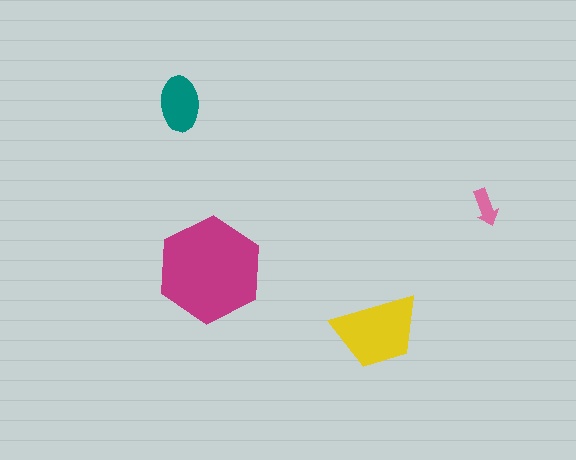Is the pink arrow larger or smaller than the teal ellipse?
Smaller.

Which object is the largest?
The magenta hexagon.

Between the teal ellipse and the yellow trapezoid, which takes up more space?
The yellow trapezoid.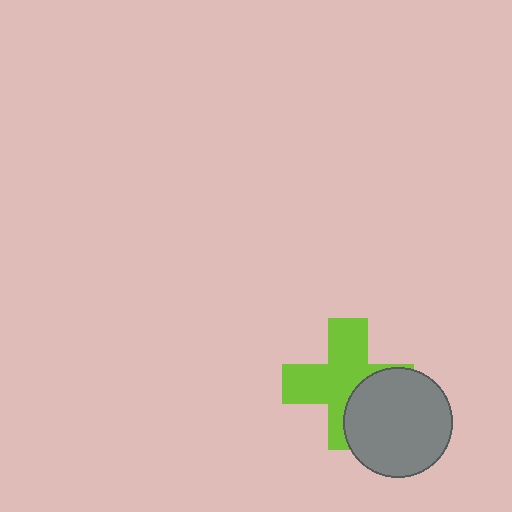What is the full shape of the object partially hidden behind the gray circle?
The partially hidden object is a lime cross.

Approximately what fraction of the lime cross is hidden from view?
Roughly 33% of the lime cross is hidden behind the gray circle.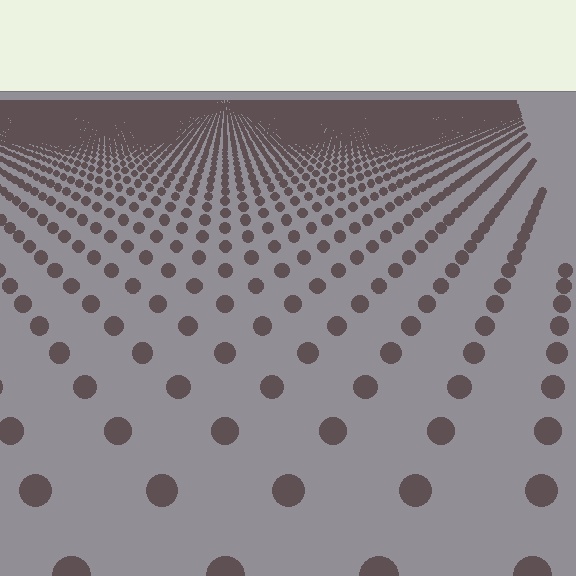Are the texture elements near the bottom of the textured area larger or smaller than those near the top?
Larger. Near the bottom, elements are closer to the viewer and appear at a bigger on-screen size.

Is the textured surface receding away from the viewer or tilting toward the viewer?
The surface is receding away from the viewer. Texture elements get smaller and denser toward the top.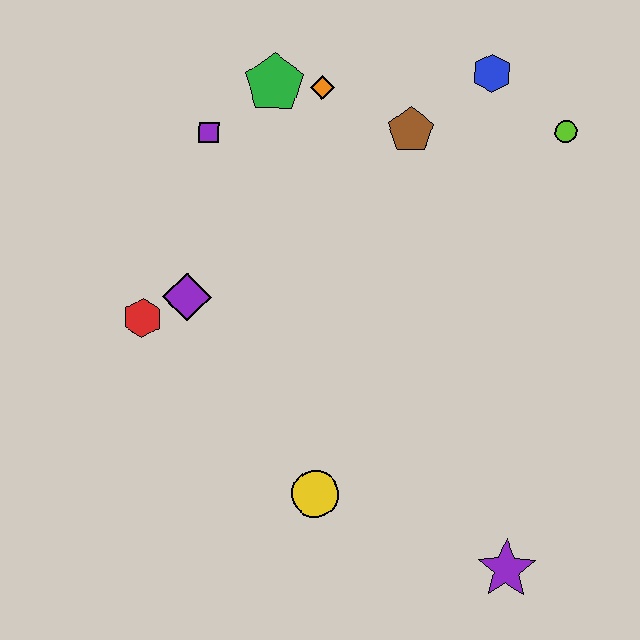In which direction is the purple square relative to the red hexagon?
The purple square is above the red hexagon.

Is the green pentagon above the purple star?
Yes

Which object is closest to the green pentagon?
The orange diamond is closest to the green pentagon.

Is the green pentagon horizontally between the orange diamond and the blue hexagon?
No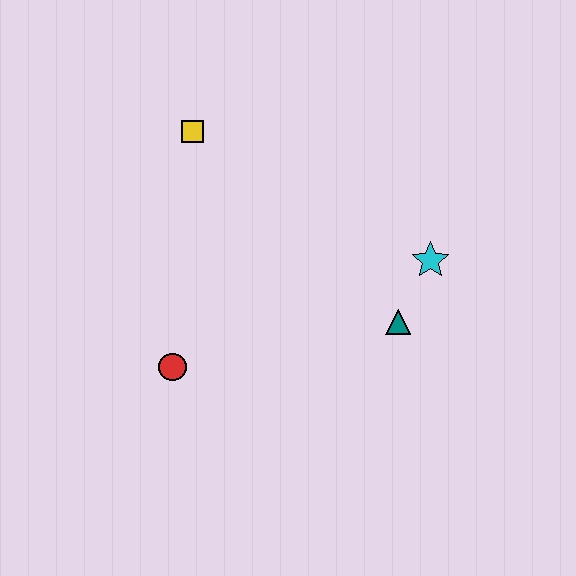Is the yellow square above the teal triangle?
Yes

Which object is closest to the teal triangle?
The cyan star is closest to the teal triangle.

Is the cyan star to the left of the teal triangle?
No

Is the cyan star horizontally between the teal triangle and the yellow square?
No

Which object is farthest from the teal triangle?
The yellow square is farthest from the teal triangle.